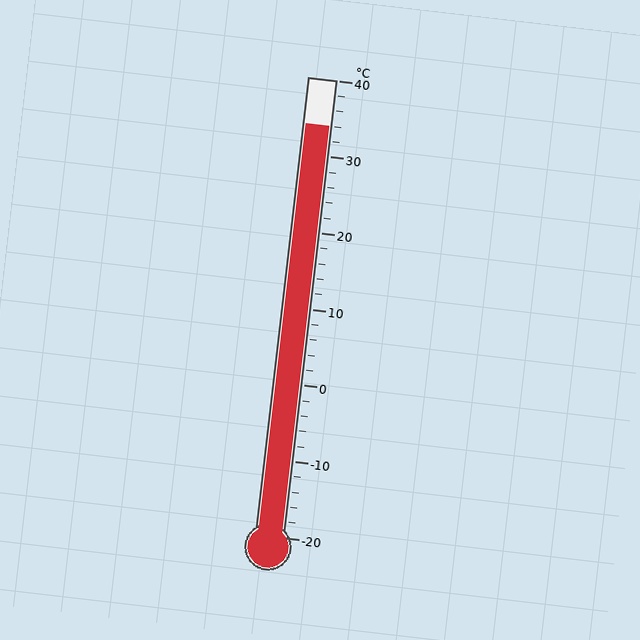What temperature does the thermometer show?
The thermometer shows approximately 34°C.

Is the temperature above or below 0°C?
The temperature is above 0°C.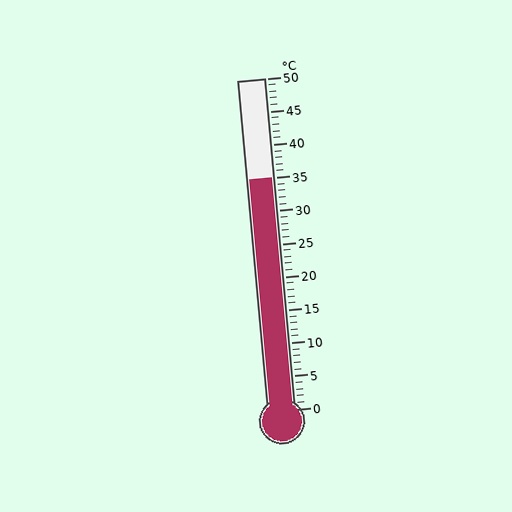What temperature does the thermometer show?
The thermometer shows approximately 35°C.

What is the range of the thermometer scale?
The thermometer scale ranges from 0°C to 50°C.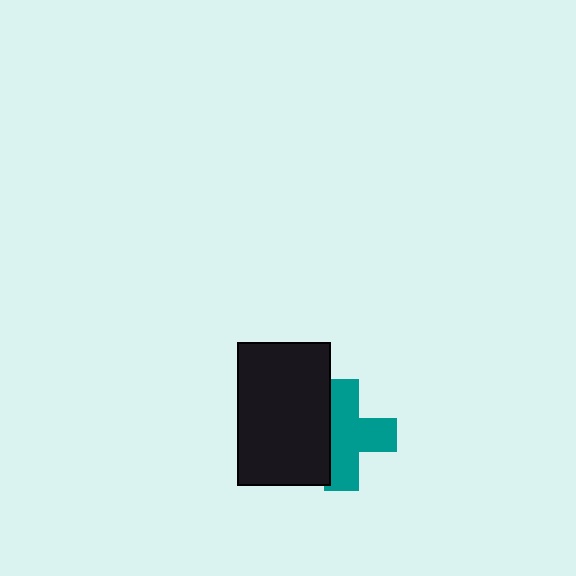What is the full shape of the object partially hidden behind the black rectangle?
The partially hidden object is a teal cross.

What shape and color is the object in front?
The object in front is a black rectangle.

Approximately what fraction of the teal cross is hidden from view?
Roughly 32% of the teal cross is hidden behind the black rectangle.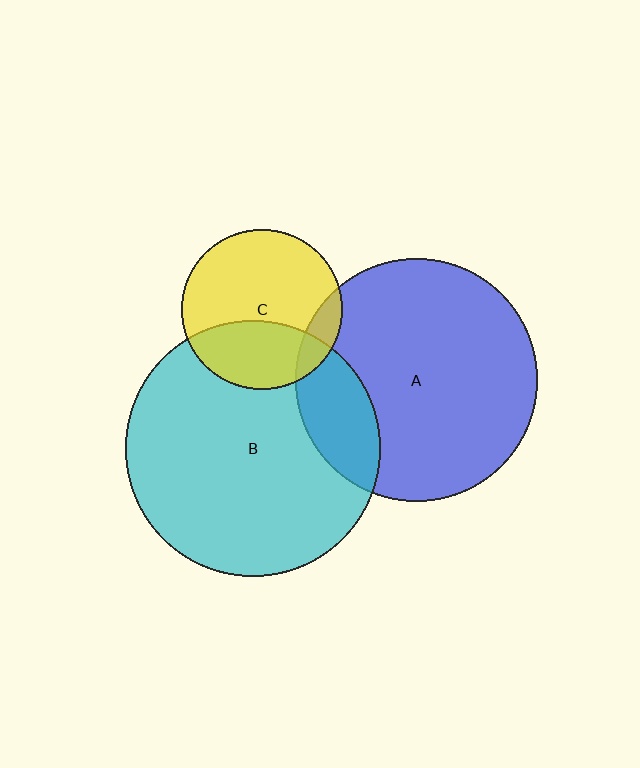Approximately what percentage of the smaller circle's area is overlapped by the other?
Approximately 10%.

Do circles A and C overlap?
Yes.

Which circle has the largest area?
Circle B (cyan).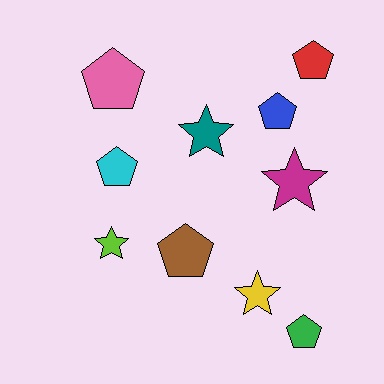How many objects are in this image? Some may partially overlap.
There are 10 objects.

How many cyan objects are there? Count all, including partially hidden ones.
There is 1 cyan object.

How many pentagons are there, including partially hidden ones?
There are 6 pentagons.